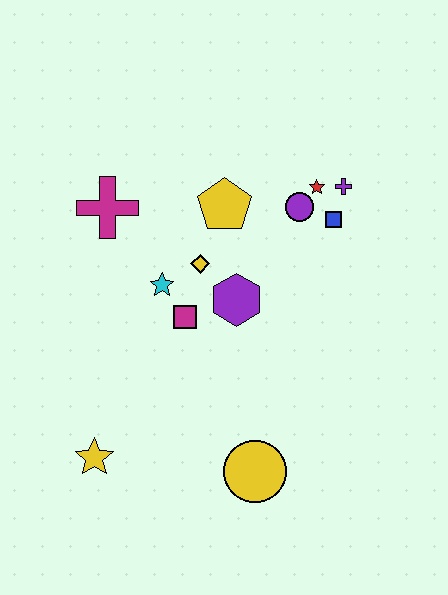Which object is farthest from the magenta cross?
The yellow circle is farthest from the magenta cross.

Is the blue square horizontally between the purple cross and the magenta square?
Yes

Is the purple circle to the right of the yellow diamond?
Yes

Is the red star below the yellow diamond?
No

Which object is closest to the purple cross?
The red star is closest to the purple cross.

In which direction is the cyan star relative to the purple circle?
The cyan star is to the left of the purple circle.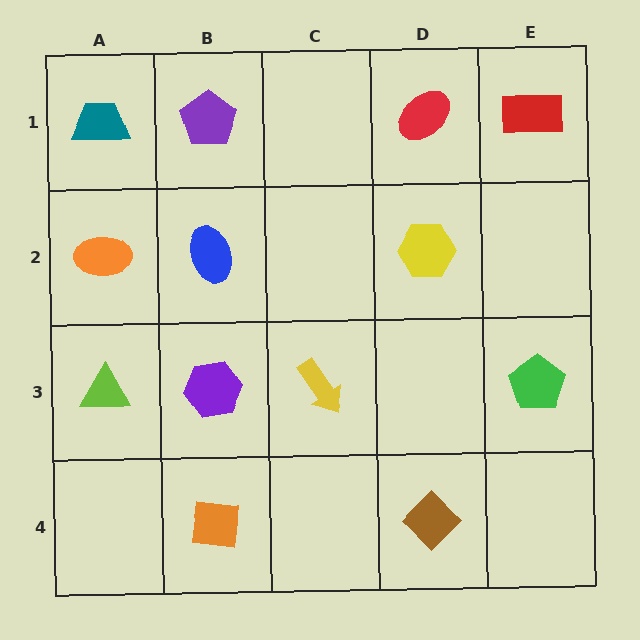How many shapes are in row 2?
3 shapes.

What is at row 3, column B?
A purple hexagon.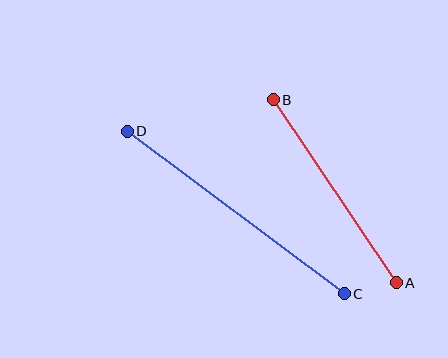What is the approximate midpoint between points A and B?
The midpoint is at approximately (335, 191) pixels.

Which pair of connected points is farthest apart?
Points C and D are farthest apart.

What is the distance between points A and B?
The distance is approximately 221 pixels.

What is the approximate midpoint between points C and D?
The midpoint is at approximately (236, 212) pixels.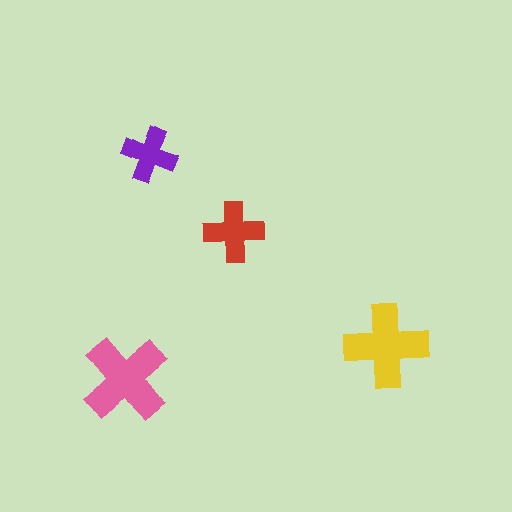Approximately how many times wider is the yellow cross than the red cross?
About 1.5 times wider.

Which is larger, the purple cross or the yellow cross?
The yellow one.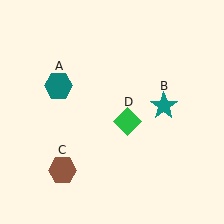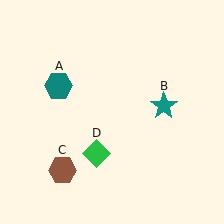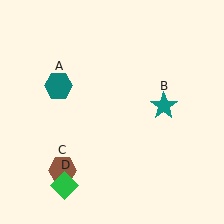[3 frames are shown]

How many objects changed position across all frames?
1 object changed position: green diamond (object D).